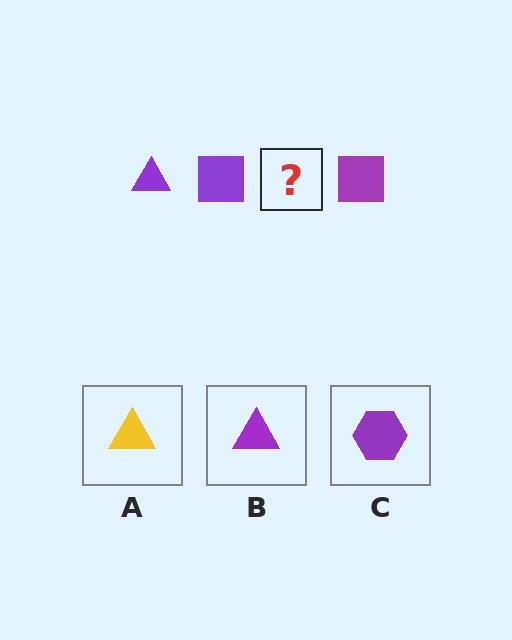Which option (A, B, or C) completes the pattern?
B.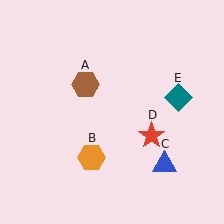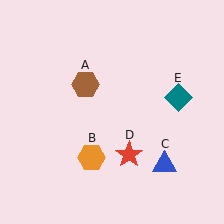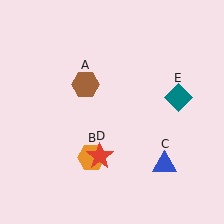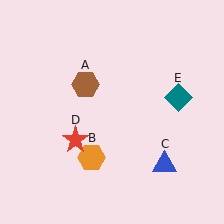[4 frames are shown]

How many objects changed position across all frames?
1 object changed position: red star (object D).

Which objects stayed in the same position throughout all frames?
Brown hexagon (object A) and orange hexagon (object B) and blue triangle (object C) and teal diamond (object E) remained stationary.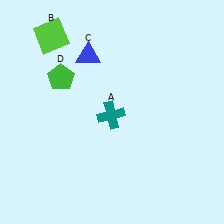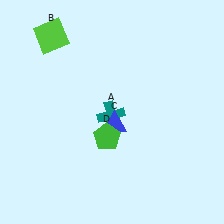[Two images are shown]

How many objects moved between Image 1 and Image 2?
2 objects moved between the two images.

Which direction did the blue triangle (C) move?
The blue triangle (C) moved down.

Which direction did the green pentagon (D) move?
The green pentagon (D) moved down.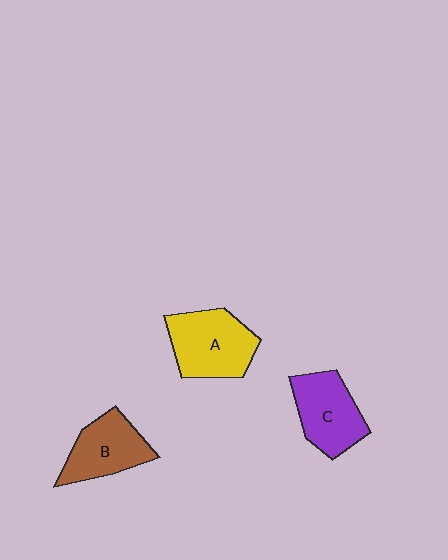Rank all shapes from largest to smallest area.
From largest to smallest: A (yellow), C (purple), B (brown).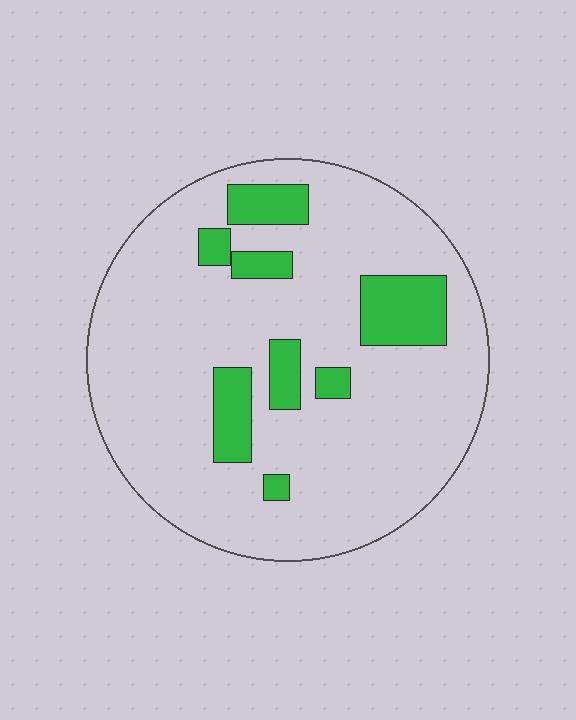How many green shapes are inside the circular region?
8.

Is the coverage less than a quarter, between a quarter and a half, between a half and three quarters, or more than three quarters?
Less than a quarter.